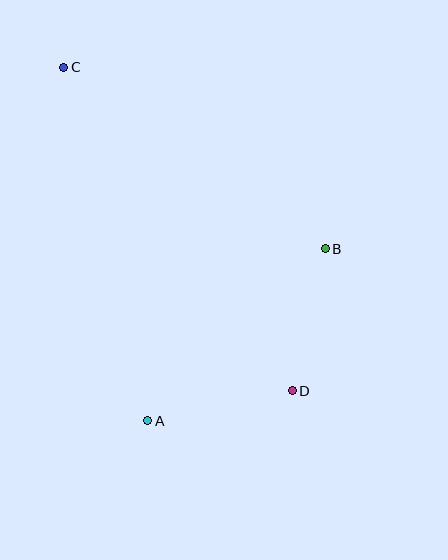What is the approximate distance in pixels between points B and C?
The distance between B and C is approximately 318 pixels.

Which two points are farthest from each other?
Points C and D are farthest from each other.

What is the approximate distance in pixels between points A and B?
The distance between A and B is approximately 247 pixels.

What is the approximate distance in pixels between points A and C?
The distance between A and C is approximately 363 pixels.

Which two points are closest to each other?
Points B and D are closest to each other.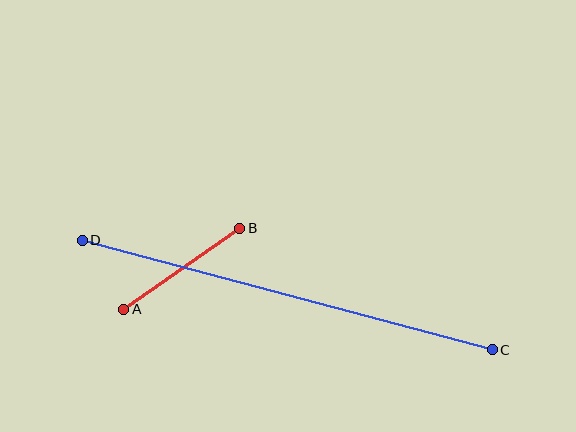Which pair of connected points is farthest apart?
Points C and D are farthest apart.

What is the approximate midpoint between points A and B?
The midpoint is at approximately (182, 269) pixels.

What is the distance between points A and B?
The distance is approximately 141 pixels.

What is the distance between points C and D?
The distance is approximately 424 pixels.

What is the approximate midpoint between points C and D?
The midpoint is at approximately (287, 295) pixels.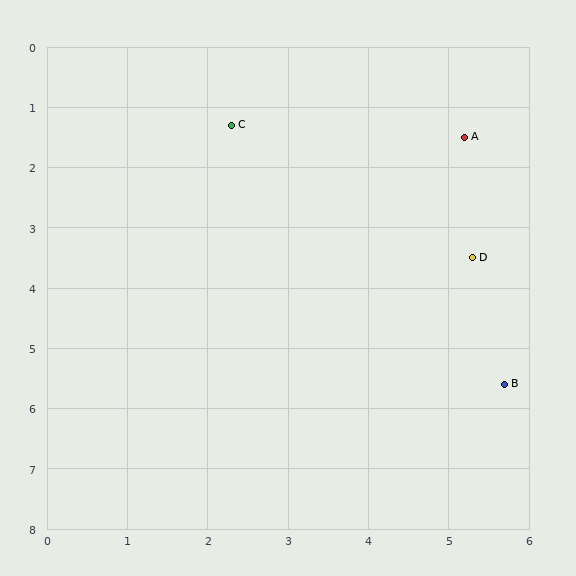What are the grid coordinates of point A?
Point A is at approximately (5.2, 1.5).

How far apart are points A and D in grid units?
Points A and D are about 2.0 grid units apart.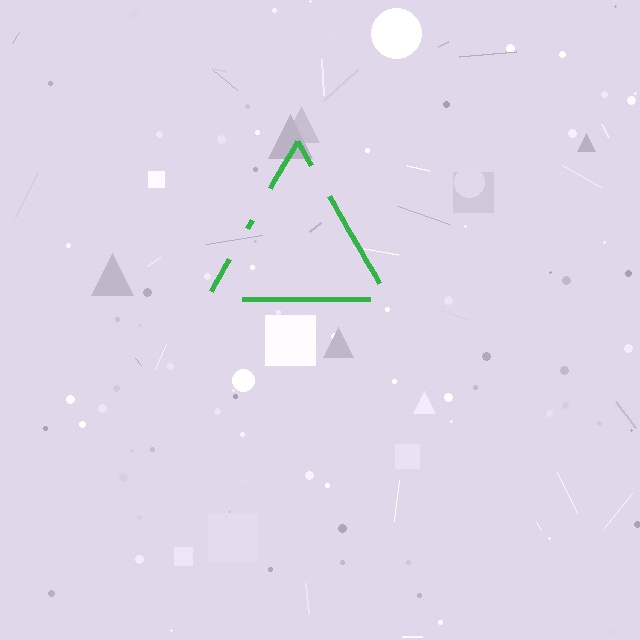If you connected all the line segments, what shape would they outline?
They would outline a triangle.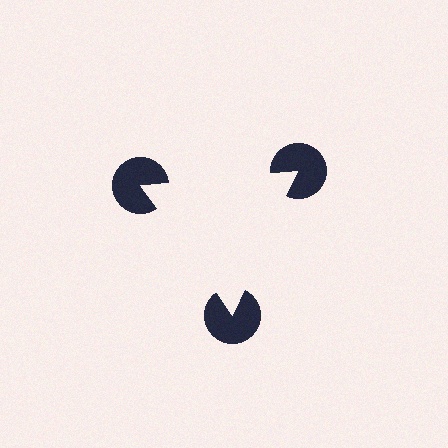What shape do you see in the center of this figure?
An illusory triangle — its edges are inferred from the aligned wedge cuts in the pac-man discs, not physically drawn.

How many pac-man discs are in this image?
There are 3 — one at each vertex of the illusory triangle.